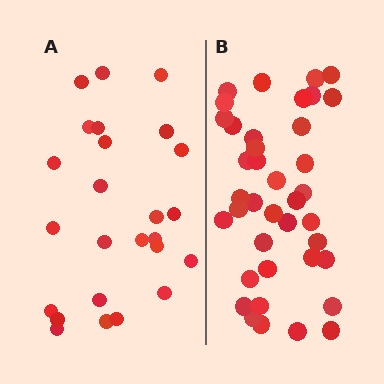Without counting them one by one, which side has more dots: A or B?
Region B (the right region) has more dots.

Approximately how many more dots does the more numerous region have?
Region B has approximately 15 more dots than region A.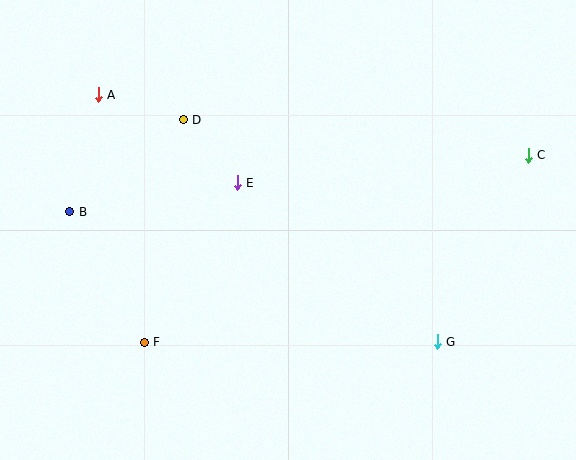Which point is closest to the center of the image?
Point E at (237, 183) is closest to the center.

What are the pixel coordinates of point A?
Point A is at (98, 95).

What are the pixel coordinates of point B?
Point B is at (70, 212).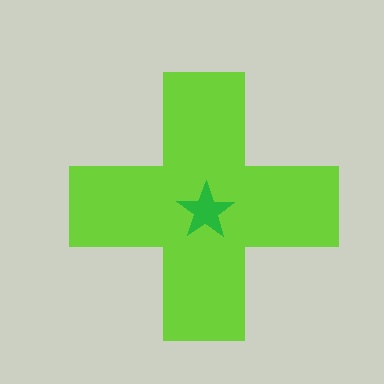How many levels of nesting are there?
2.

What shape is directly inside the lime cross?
The green star.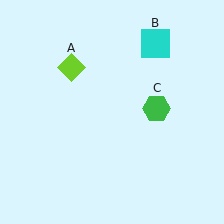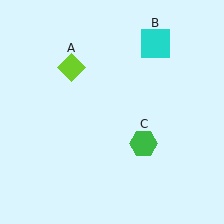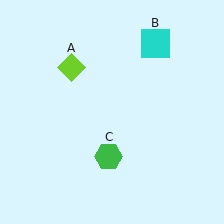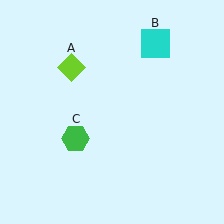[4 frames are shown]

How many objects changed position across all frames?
1 object changed position: green hexagon (object C).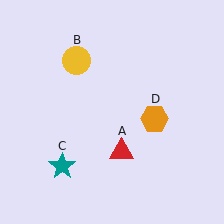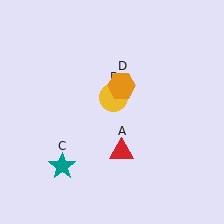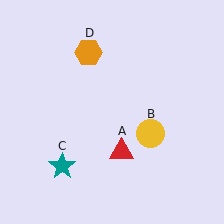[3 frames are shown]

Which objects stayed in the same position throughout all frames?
Red triangle (object A) and teal star (object C) remained stationary.